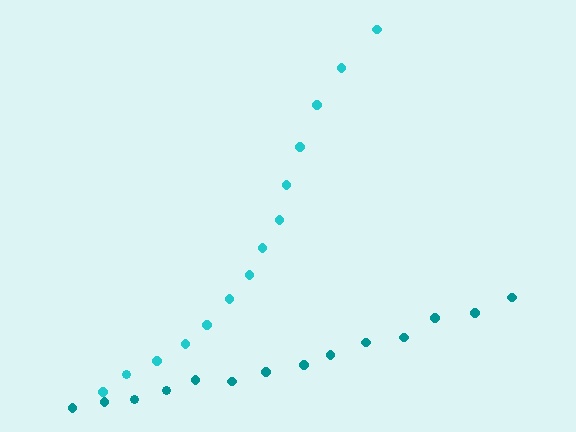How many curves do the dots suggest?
There are 2 distinct paths.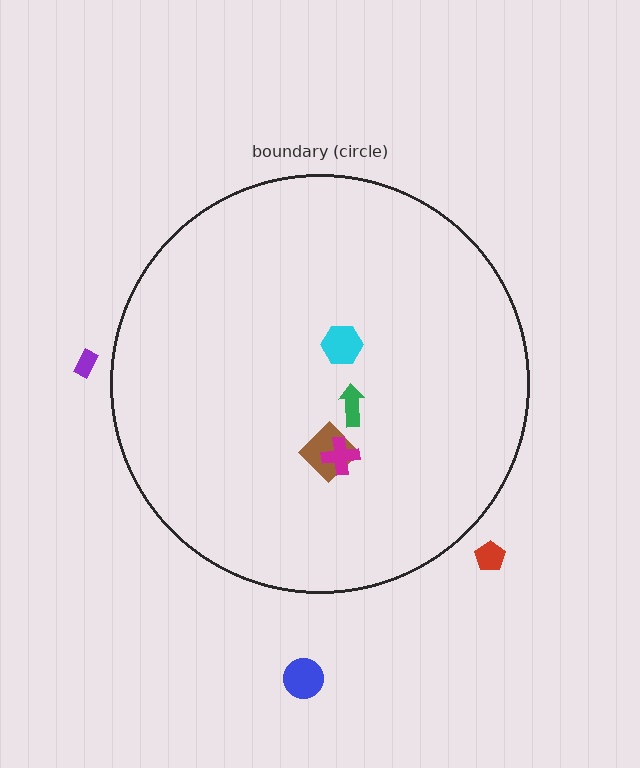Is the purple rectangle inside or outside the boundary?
Outside.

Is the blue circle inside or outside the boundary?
Outside.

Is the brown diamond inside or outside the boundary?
Inside.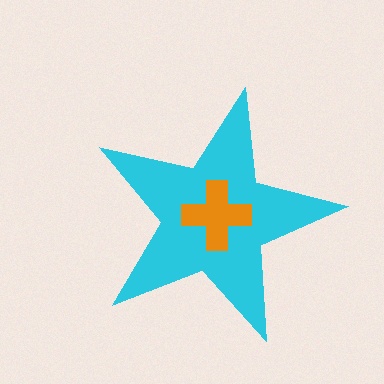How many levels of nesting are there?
2.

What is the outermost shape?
The cyan star.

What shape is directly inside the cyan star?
The orange cross.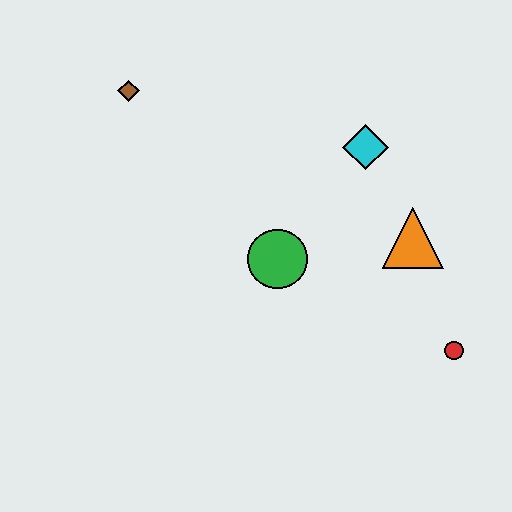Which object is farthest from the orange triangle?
The brown diamond is farthest from the orange triangle.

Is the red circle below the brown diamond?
Yes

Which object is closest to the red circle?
The orange triangle is closest to the red circle.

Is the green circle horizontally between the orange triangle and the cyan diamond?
No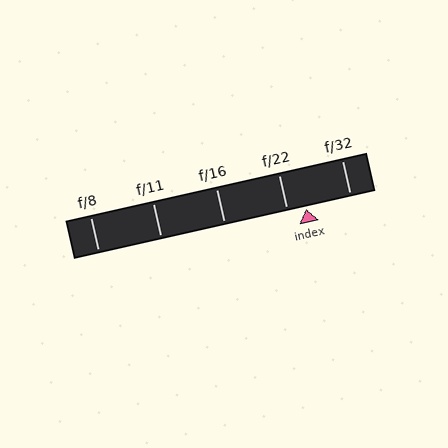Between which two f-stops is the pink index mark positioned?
The index mark is between f/22 and f/32.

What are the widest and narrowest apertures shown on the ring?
The widest aperture shown is f/8 and the narrowest is f/32.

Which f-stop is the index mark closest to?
The index mark is closest to f/22.